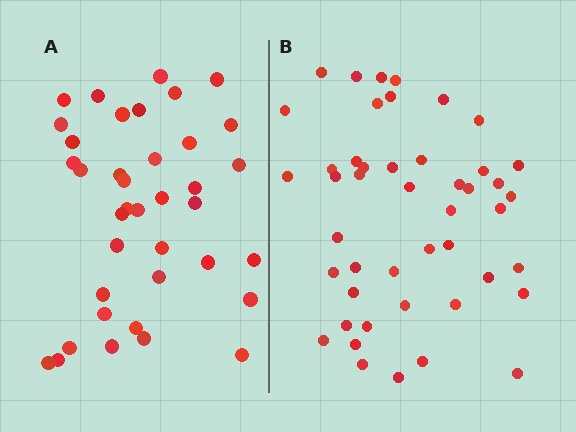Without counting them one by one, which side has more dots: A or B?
Region B (the right region) has more dots.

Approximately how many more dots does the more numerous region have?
Region B has roughly 8 or so more dots than region A.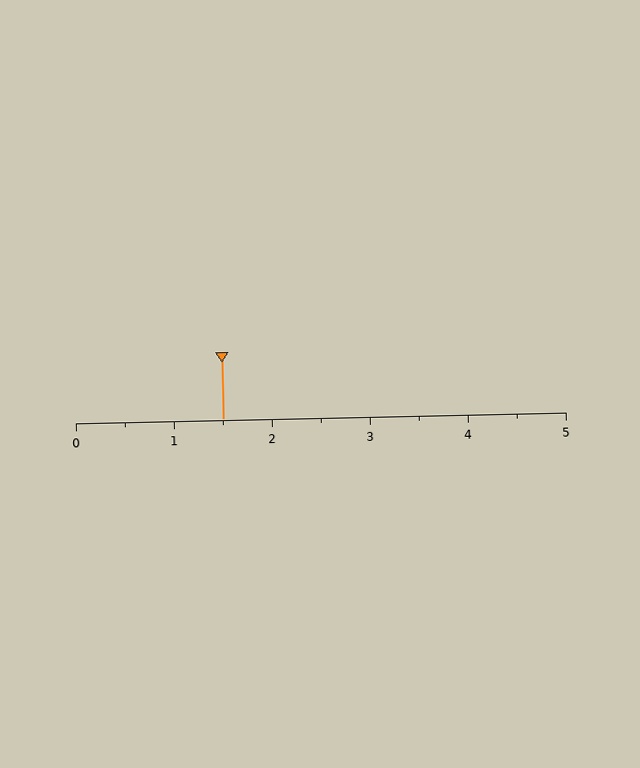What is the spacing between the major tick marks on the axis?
The major ticks are spaced 1 apart.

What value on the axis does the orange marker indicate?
The marker indicates approximately 1.5.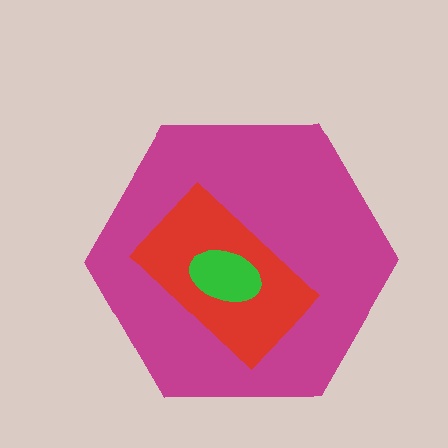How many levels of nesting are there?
3.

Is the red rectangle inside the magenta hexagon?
Yes.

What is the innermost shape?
The green ellipse.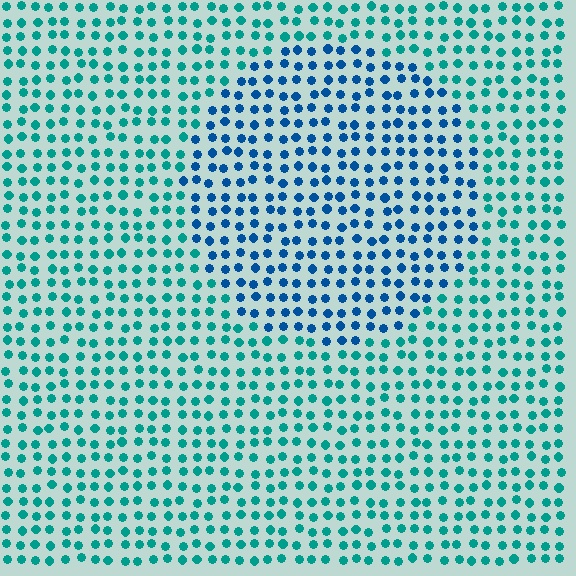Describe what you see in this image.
The image is filled with small teal elements in a uniform arrangement. A circle-shaped region is visible where the elements are tinted to a slightly different hue, forming a subtle color boundary.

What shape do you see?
I see a circle.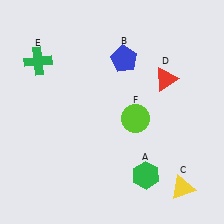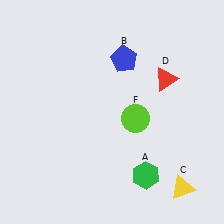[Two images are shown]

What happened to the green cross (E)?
The green cross (E) was removed in Image 2. It was in the top-left area of Image 1.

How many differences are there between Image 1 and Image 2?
There is 1 difference between the two images.